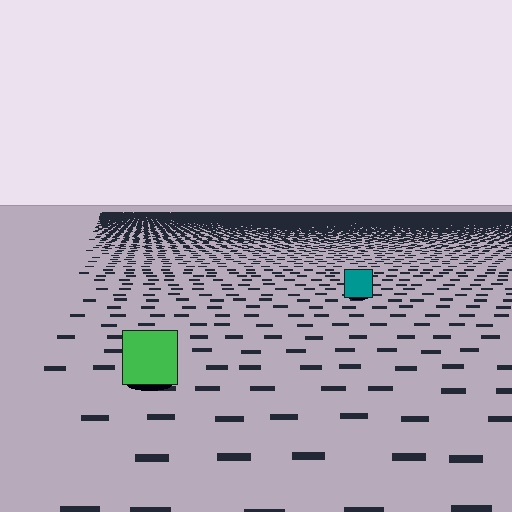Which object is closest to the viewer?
The green square is closest. The texture marks near it are larger and more spread out.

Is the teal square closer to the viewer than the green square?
No. The green square is closer — you can tell from the texture gradient: the ground texture is coarser near it.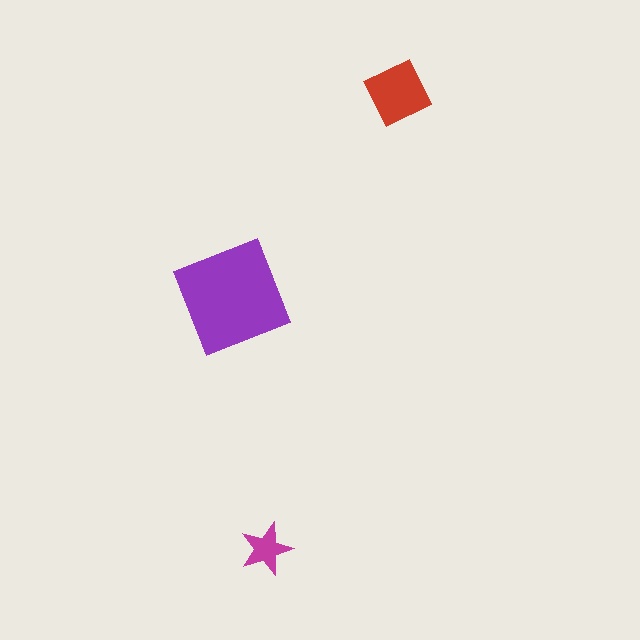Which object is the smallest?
The magenta star.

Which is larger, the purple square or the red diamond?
The purple square.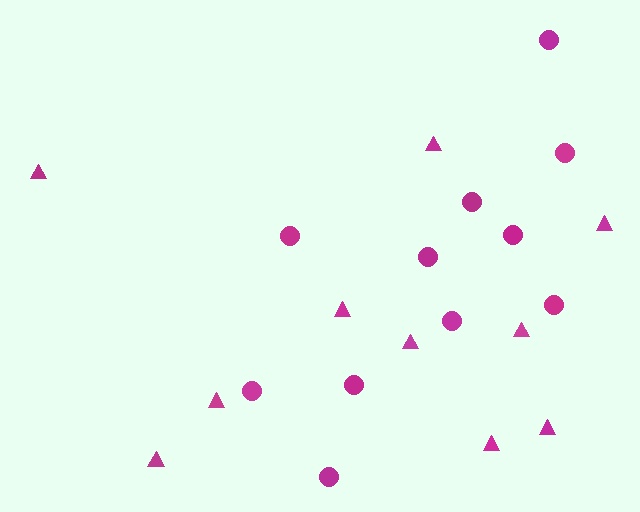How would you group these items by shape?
There are 2 groups: one group of circles (11) and one group of triangles (10).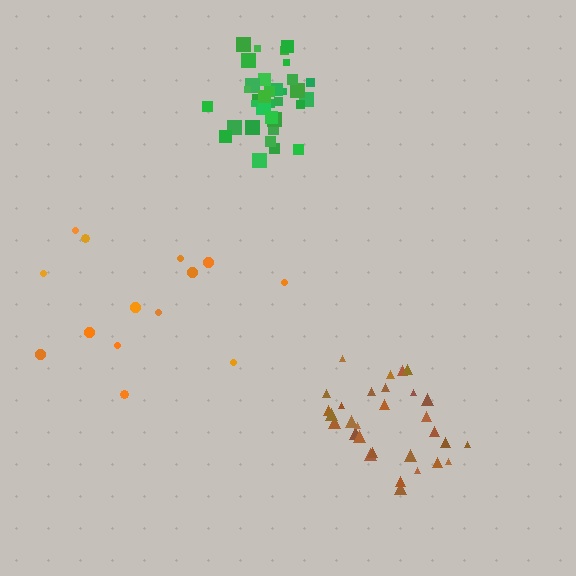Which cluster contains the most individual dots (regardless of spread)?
Green (34).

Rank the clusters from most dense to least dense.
green, brown, orange.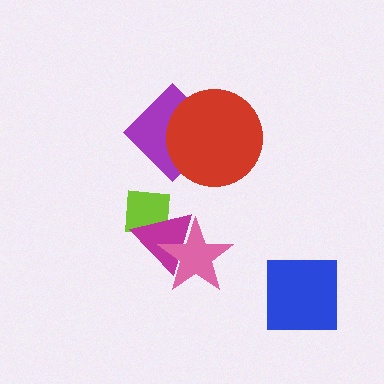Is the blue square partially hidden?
No, no other shape covers it.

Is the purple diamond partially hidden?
Yes, it is partially covered by another shape.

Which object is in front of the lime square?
The magenta triangle is in front of the lime square.